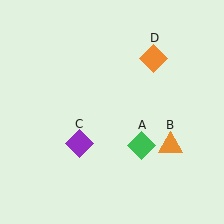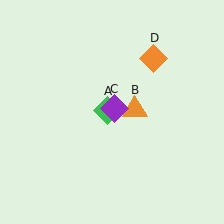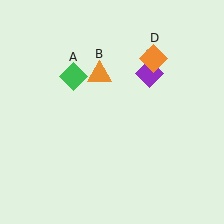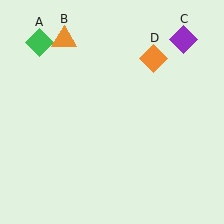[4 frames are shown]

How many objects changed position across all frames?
3 objects changed position: green diamond (object A), orange triangle (object B), purple diamond (object C).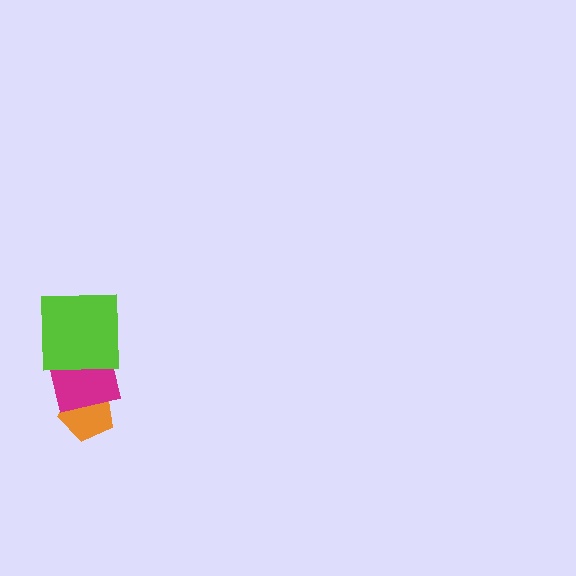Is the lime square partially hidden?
No, no other shape covers it.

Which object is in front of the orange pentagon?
The magenta square is in front of the orange pentagon.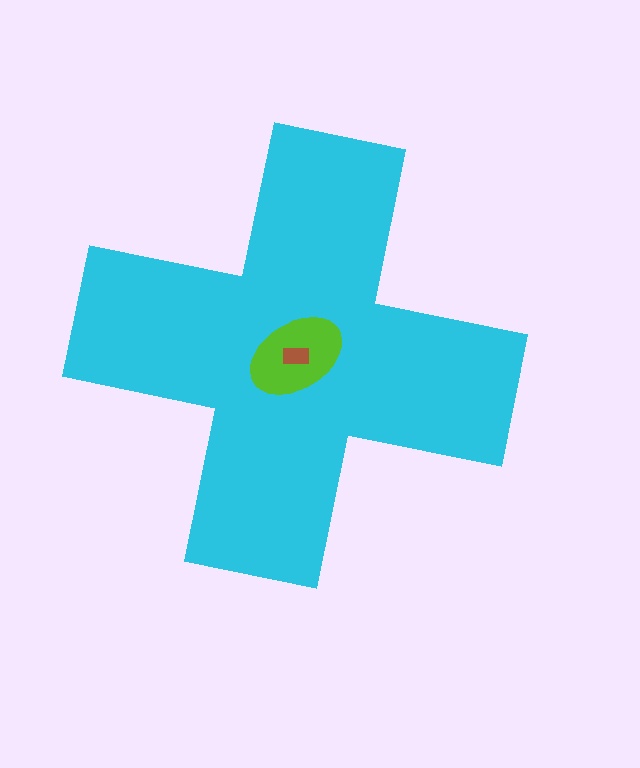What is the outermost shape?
The cyan cross.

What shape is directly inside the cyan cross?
The lime ellipse.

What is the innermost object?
The brown rectangle.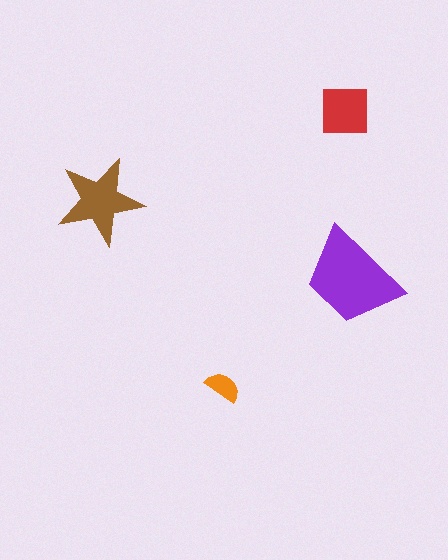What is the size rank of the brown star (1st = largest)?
2nd.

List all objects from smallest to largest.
The orange semicircle, the red square, the brown star, the purple trapezoid.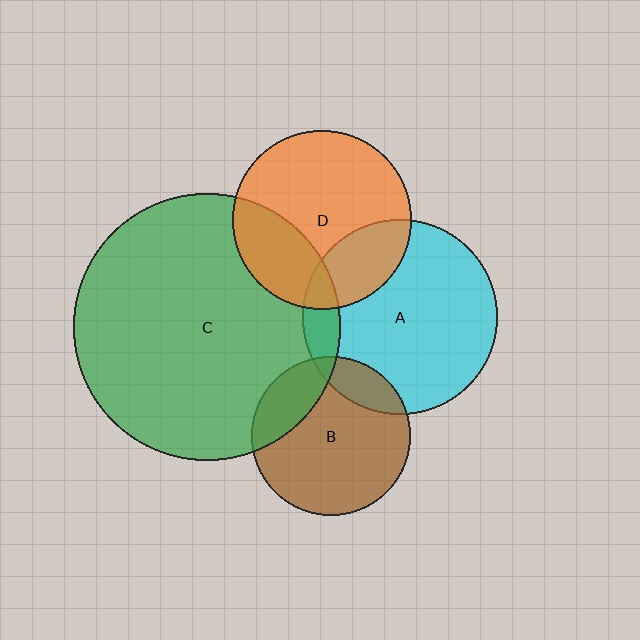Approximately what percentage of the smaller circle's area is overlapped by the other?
Approximately 10%.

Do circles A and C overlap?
Yes.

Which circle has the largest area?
Circle C (green).